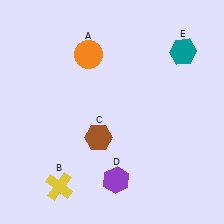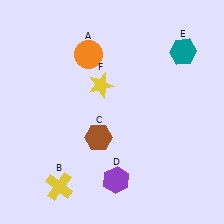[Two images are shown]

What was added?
A yellow star (F) was added in Image 2.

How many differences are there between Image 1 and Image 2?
There is 1 difference between the two images.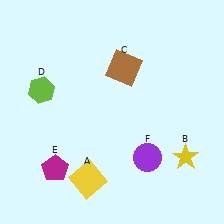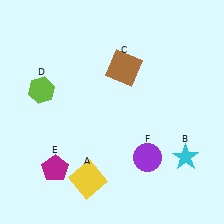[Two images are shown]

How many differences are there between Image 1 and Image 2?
There is 1 difference between the two images.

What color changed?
The star (B) changed from yellow in Image 1 to cyan in Image 2.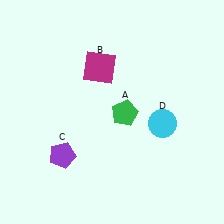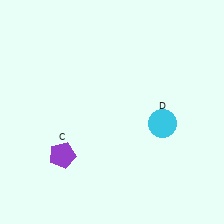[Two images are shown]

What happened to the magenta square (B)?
The magenta square (B) was removed in Image 2. It was in the top-left area of Image 1.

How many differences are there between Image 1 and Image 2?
There are 2 differences between the two images.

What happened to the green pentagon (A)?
The green pentagon (A) was removed in Image 2. It was in the bottom-right area of Image 1.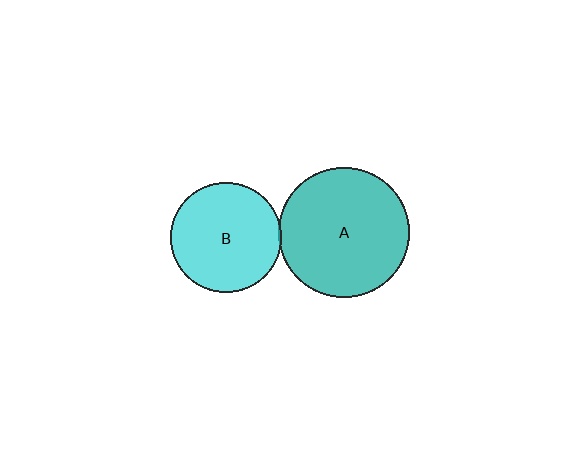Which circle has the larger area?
Circle A (teal).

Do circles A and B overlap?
Yes.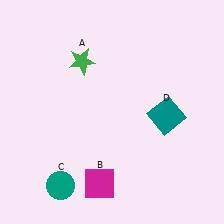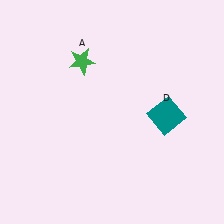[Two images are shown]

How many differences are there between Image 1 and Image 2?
There are 2 differences between the two images.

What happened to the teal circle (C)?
The teal circle (C) was removed in Image 2. It was in the bottom-left area of Image 1.